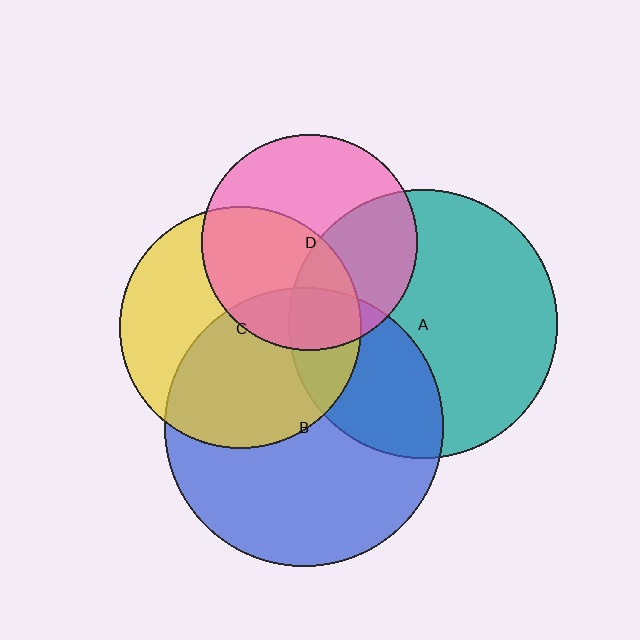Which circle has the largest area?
Circle B (blue).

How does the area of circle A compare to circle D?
Approximately 1.6 times.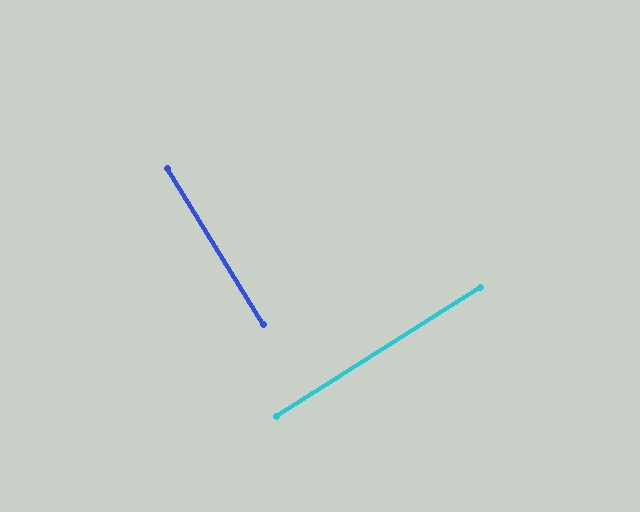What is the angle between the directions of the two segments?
Approximately 89 degrees.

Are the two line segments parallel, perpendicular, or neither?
Perpendicular — they meet at approximately 89°.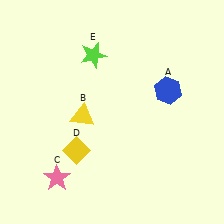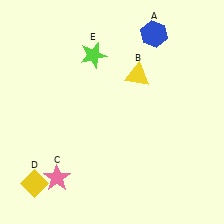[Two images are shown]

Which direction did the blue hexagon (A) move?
The blue hexagon (A) moved up.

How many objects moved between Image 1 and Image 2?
3 objects moved between the two images.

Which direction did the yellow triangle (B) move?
The yellow triangle (B) moved right.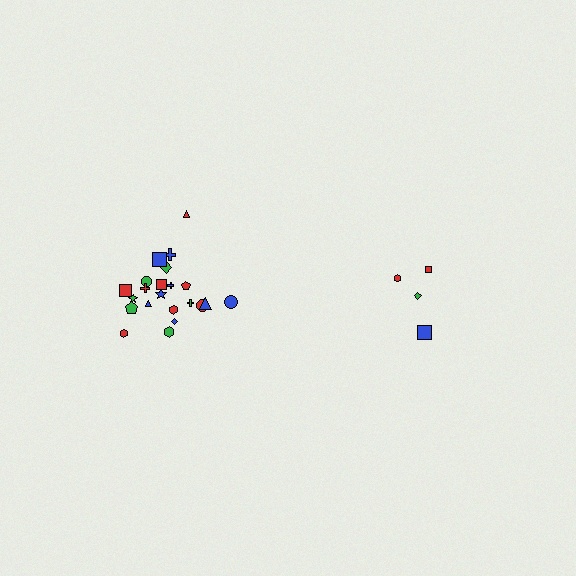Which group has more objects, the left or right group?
The left group.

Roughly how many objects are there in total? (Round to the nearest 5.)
Roughly 25 objects in total.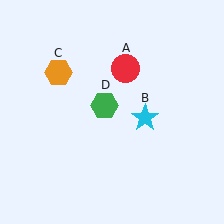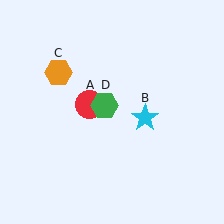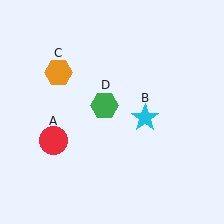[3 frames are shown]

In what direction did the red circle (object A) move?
The red circle (object A) moved down and to the left.